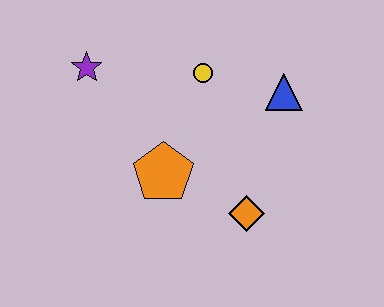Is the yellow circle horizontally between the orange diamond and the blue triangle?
No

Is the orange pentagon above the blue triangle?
No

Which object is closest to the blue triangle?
The yellow circle is closest to the blue triangle.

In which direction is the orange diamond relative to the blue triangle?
The orange diamond is below the blue triangle.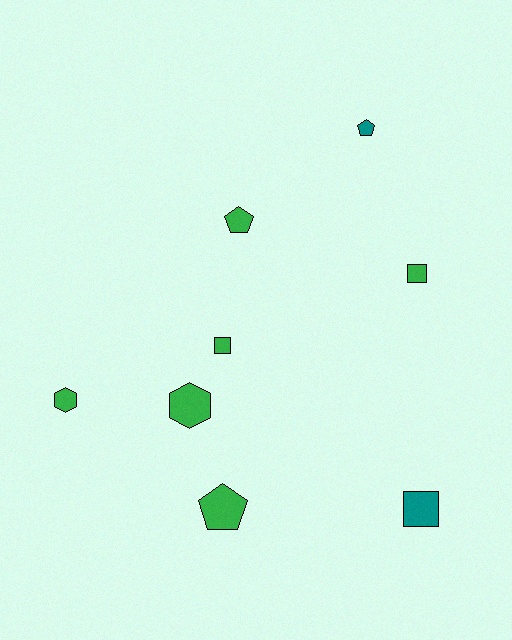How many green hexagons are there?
There are 2 green hexagons.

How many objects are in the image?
There are 8 objects.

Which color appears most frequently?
Green, with 6 objects.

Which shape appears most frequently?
Square, with 3 objects.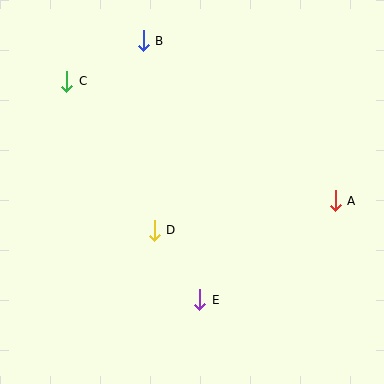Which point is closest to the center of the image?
Point D at (154, 230) is closest to the center.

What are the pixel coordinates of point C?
Point C is at (67, 81).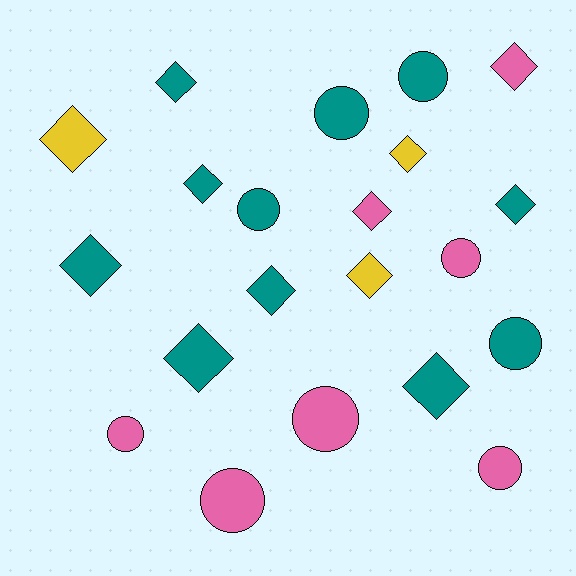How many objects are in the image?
There are 21 objects.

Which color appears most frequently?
Teal, with 11 objects.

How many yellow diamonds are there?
There are 3 yellow diamonds.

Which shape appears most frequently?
Diamond, with 12 objects.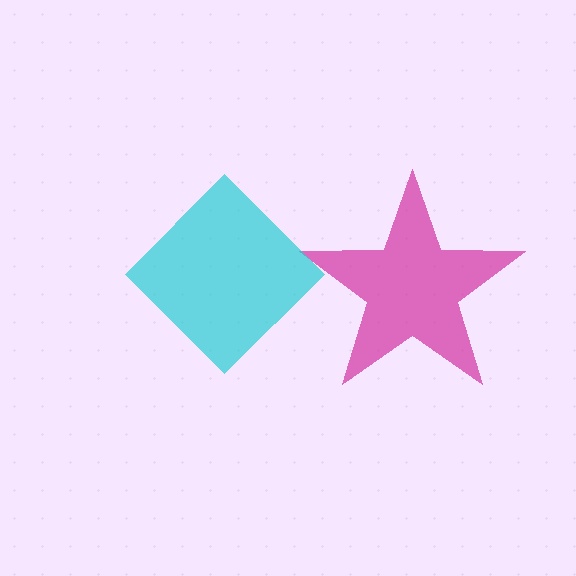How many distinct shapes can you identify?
There are 2 distinct shapes: a magenta star, a cyan diamond.